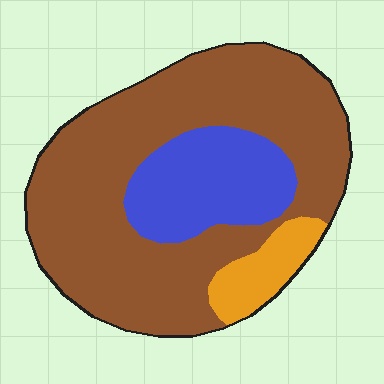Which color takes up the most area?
Brown, at roughly 70%.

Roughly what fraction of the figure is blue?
Blue covers 21% of the figure.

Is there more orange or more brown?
Brown.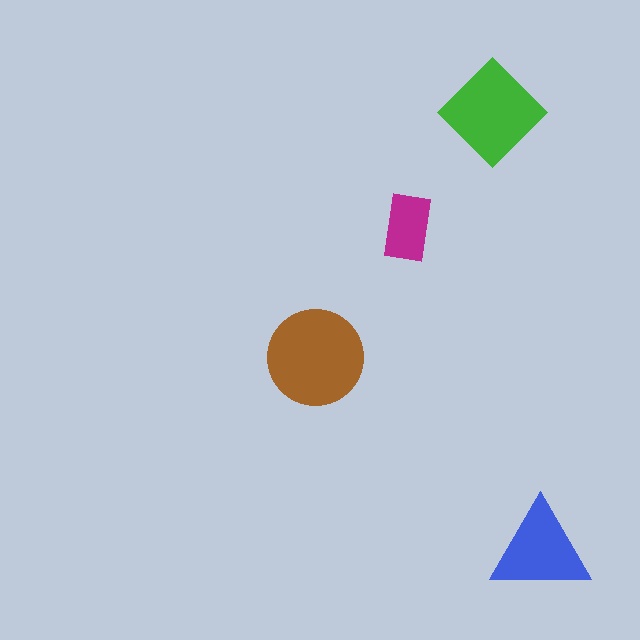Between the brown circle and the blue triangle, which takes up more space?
The brown circle.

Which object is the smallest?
The magenta rectangle.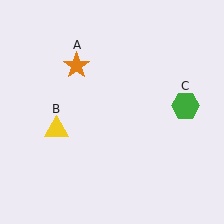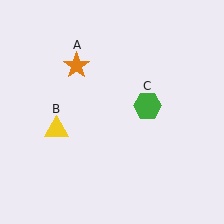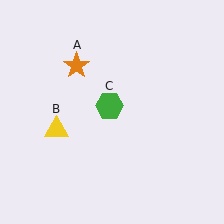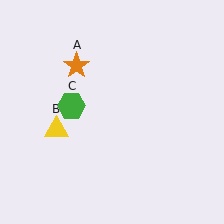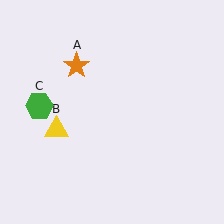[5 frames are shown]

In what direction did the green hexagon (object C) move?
The green hexagon (object C) moved left.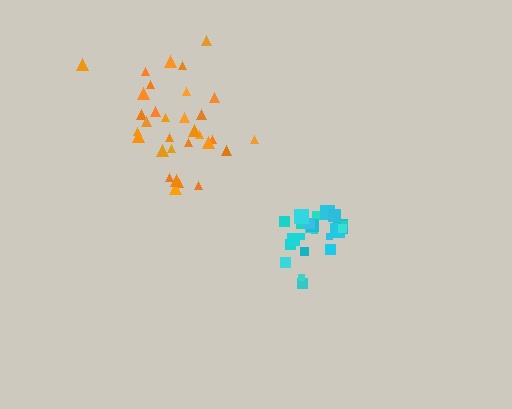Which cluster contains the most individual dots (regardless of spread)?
Orange (32).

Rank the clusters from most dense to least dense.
cyan, orange.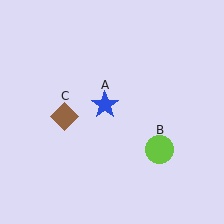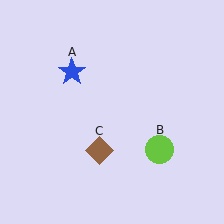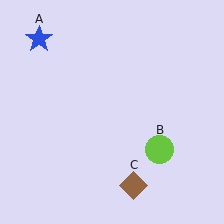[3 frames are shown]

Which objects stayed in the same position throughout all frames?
Lime circle (object B) remained stationary.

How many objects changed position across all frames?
2 objects changed position: blue star (object A), brown diamond (object C).